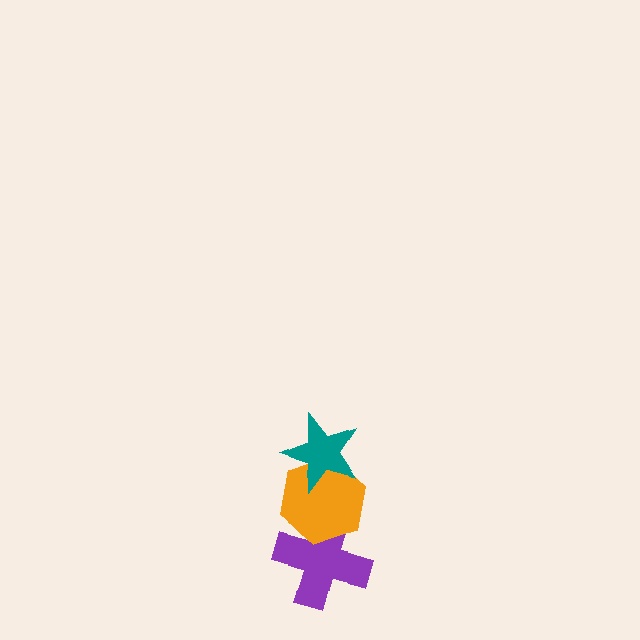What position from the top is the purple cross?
The purple cross is 3rd from the top.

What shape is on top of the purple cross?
The orange hexagon is on top of the purple cross.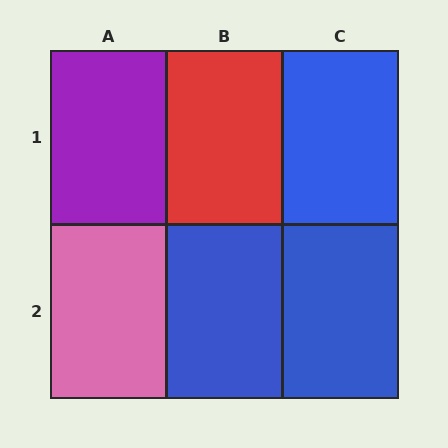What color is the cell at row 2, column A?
Pink.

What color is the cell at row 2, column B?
Blue.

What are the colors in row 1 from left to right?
Purple, red, blue.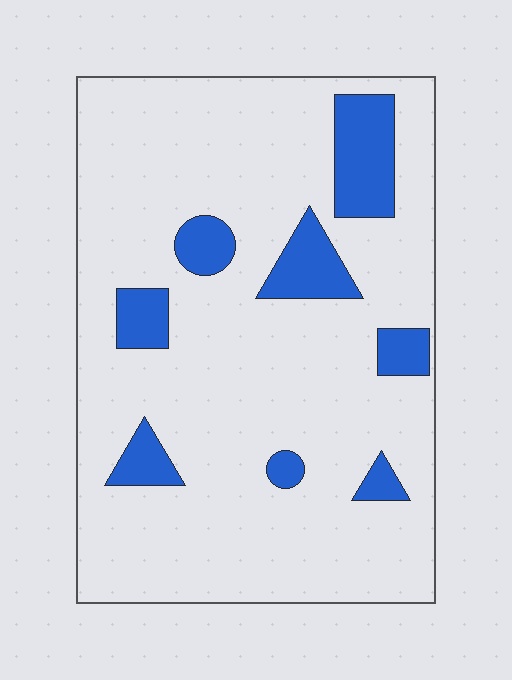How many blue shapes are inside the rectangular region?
8.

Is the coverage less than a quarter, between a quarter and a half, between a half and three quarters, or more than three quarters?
Less than a quarter.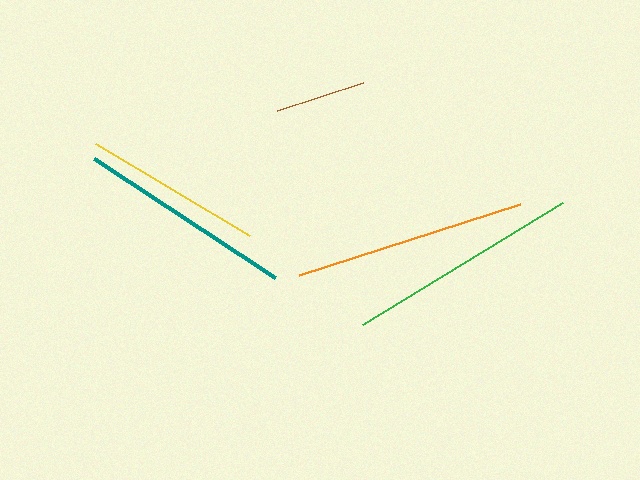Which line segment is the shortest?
The brown line is the shortest at approximately 91 pixels.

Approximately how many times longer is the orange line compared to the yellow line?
The orange line is approximately 1.3 times the length of the yellow line.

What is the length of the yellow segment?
The yellow segment is approximately 179 pixels long.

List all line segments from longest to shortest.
From longest to shortest: green, orange, teal, yellow, brown.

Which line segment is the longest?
The green line is the longest at approximately 234 pixels.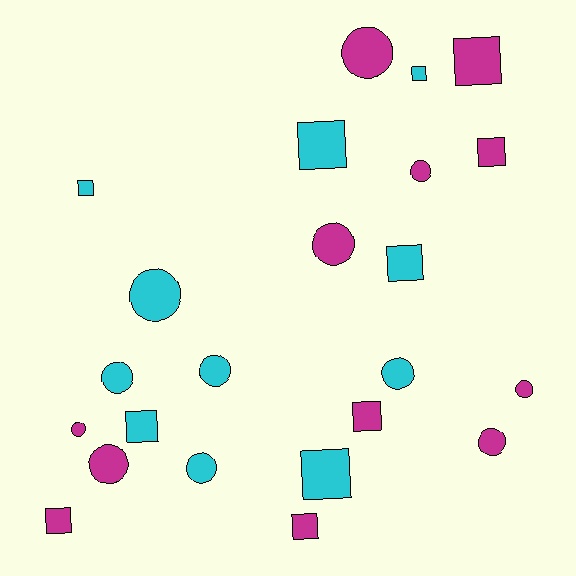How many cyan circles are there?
There are 5 cyan circles.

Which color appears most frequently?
Magenta, with 12 objects.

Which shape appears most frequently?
Circle, with 12 objects.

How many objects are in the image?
There are 23 objects.